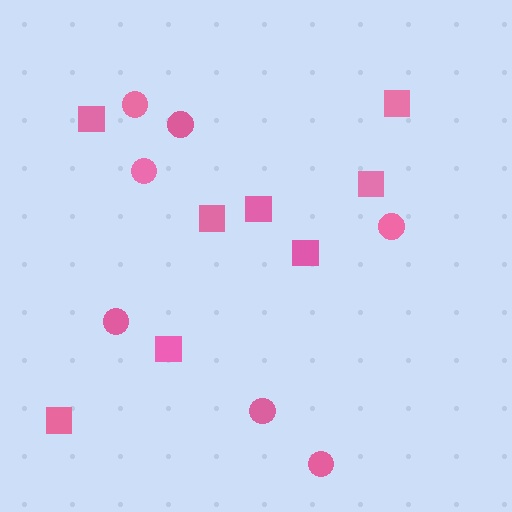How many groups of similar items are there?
There are 2 groups: one group of squares (8) and one group of circles (7).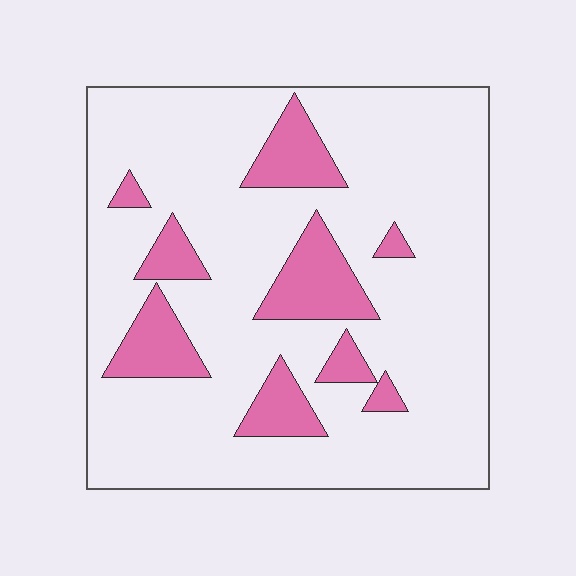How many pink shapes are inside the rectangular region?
9.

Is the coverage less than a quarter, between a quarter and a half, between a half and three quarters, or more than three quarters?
Less than a quarter.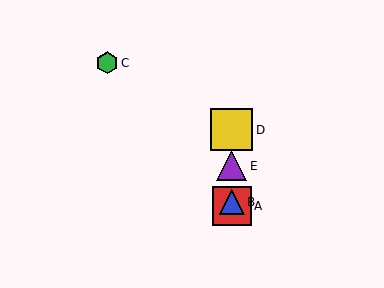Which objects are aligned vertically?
Objects A, B, D, E are aligned vertically.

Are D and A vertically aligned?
Yes, both are at x≈232.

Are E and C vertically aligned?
No, E is at x≈232 and C is at x≈107.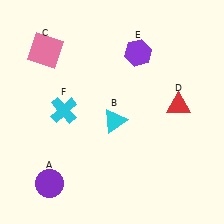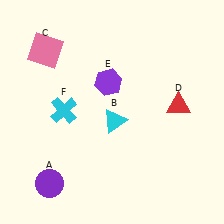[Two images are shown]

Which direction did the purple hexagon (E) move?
The purple hexagon (E) moved left.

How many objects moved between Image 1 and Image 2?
1 object moved between the two images.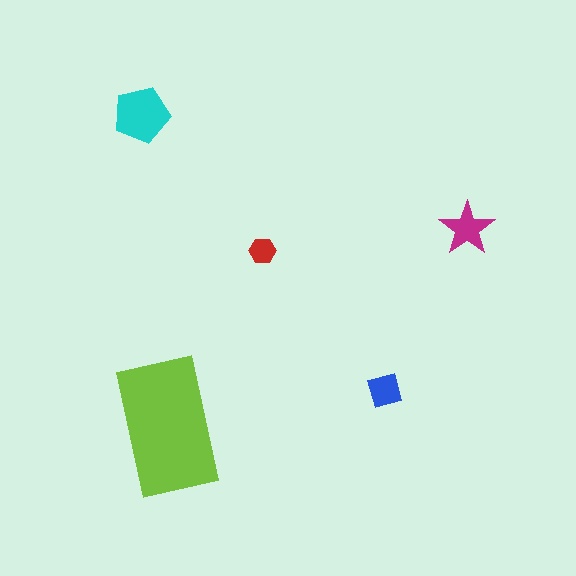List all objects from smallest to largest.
The red hexagon, the blue square, the magenta star, the cyan pentagon, the lime rectangle.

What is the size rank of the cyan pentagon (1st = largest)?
2nd.